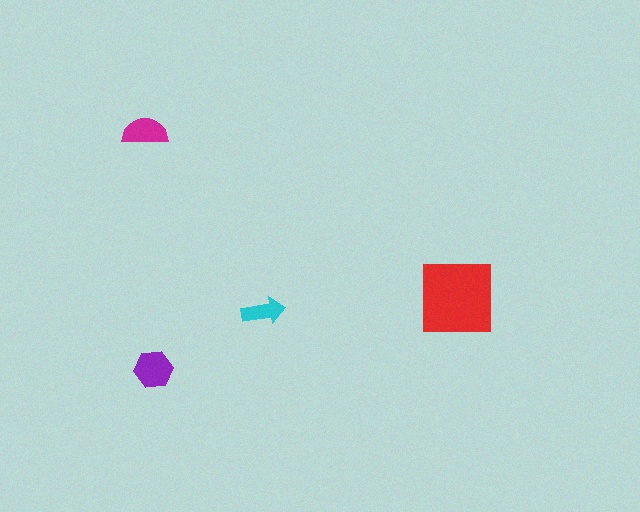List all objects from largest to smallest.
The red square, the purple hexagon, the magenta semicircle, the cyan arrow.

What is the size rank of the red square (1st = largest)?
1st.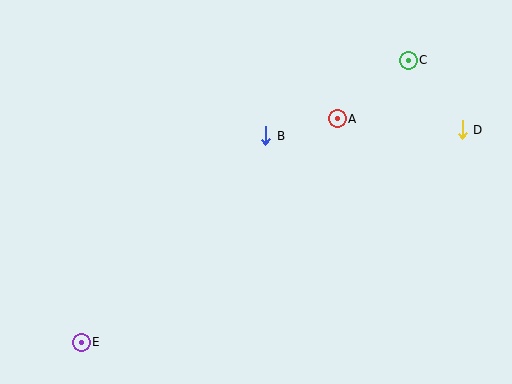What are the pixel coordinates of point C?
Point C is at (408, 60).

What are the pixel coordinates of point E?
Point E is at (81, 342).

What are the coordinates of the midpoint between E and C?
The midpoint between E and C is at (245, 201).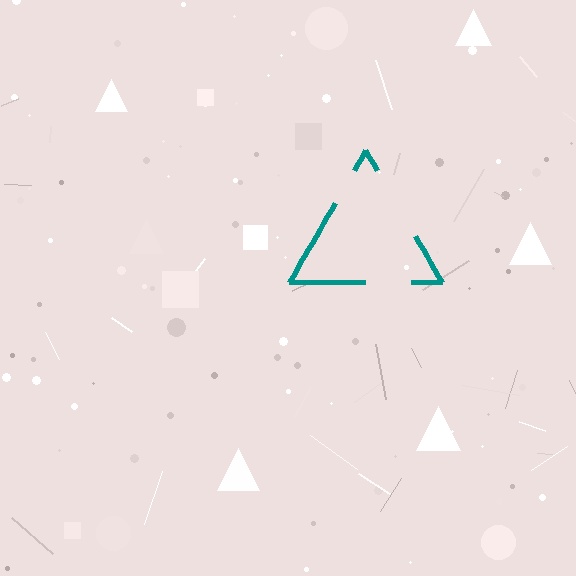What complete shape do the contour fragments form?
The contour fragments form a triangle.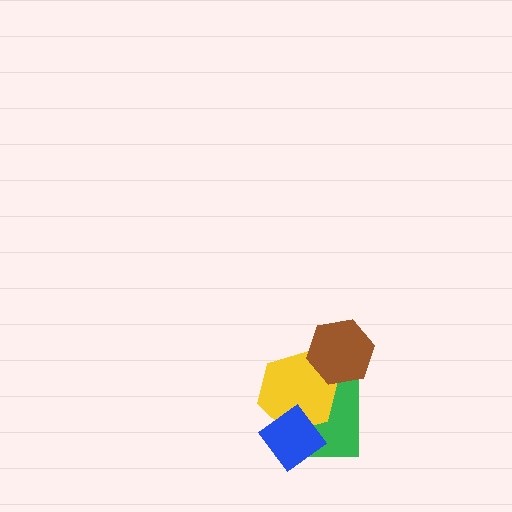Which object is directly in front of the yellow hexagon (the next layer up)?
The brown hexagon is directly in front of the yellow hexagon.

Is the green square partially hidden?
Yes, it is partially covered by another shape.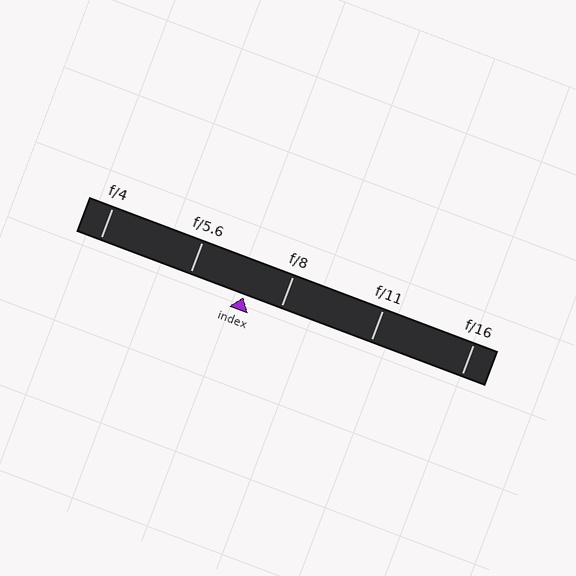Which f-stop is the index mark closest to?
The index mark is closest to f/8.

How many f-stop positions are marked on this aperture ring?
There are 5 f-stop positions marked.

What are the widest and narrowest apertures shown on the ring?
The widest aperture shown is f/4 and the narrowest is f/16.